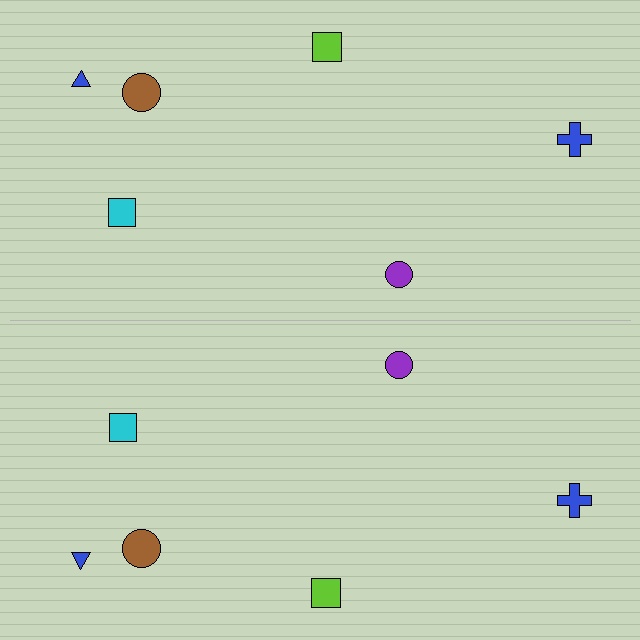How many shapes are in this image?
There are 12 shapes in this image.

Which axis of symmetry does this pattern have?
The pattern has a horizontal axis of symmetry running through the center of the image.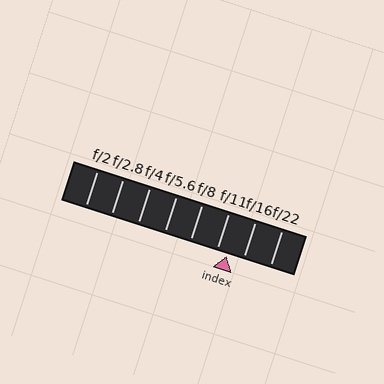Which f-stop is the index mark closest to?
The index mark is closest to f/11.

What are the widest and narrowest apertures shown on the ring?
The widest aperture shown is f/2 and the narrowest is f/22.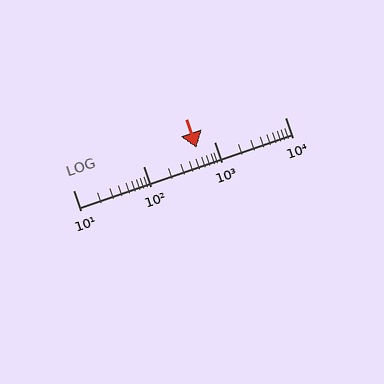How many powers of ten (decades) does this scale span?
The scale spans 3 decades, from 10 to 10000.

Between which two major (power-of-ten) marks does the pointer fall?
The pointer is between 100 and 1000.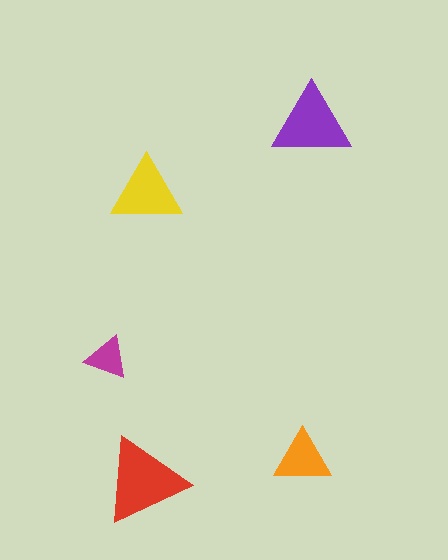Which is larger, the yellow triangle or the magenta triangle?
The yellow one.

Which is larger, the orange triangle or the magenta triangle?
The orange one.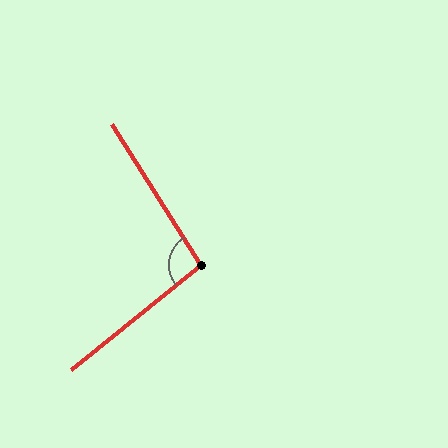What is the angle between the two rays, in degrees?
Approximately 97 degrees.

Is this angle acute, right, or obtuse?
It is obtuse.